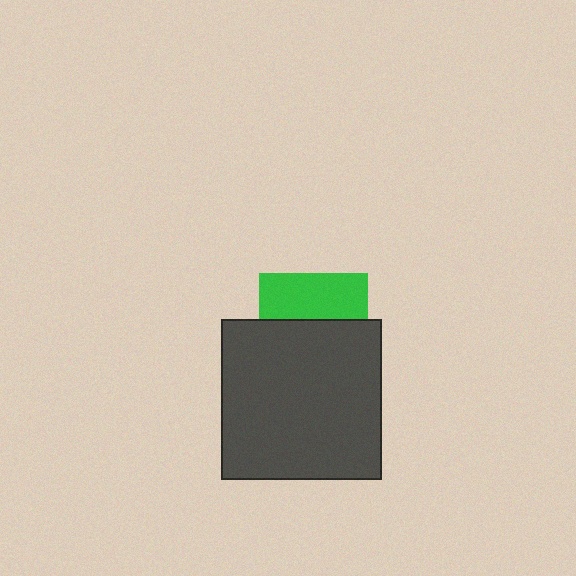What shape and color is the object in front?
The object in front is a dark gray square.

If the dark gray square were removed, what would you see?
You would see the complete green square.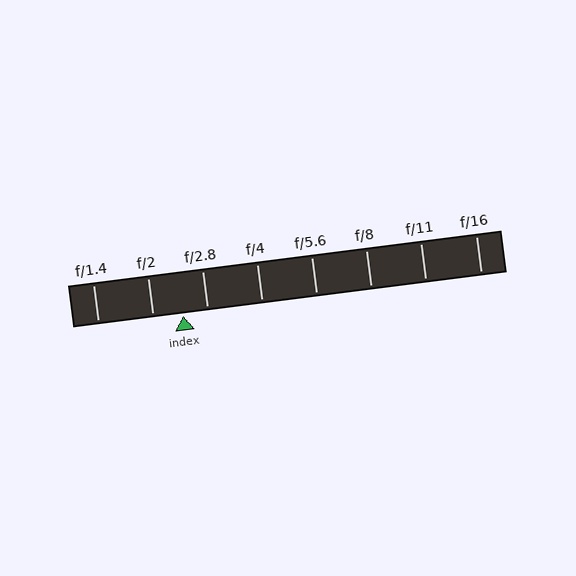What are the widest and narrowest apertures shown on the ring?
The widest aperture shown is f/1.4 and the narrowest is f/16.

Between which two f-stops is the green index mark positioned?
The index mark is between f/2 and f/2.8.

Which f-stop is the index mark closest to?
The index mark is closest to f/2.8.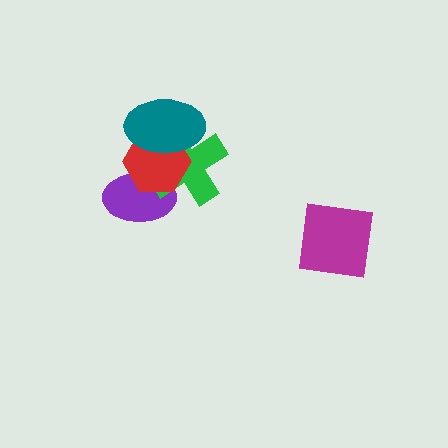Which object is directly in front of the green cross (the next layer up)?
The red hexagon is directly in front of the green cross.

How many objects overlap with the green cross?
3 objects overlap with the green cross.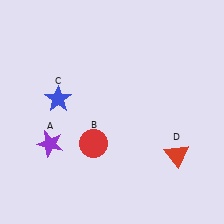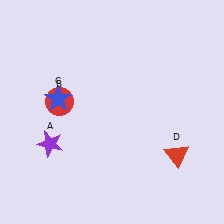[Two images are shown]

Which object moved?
The red circle (B) moved up.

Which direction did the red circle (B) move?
The red circle (B) moved up.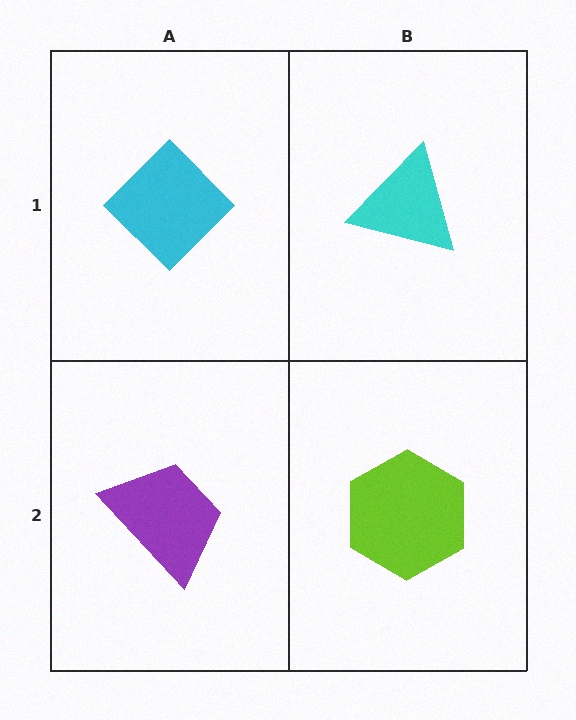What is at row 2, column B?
A lime hexagon.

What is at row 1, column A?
A cyan diamond.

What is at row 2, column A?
A purple trapezoid.